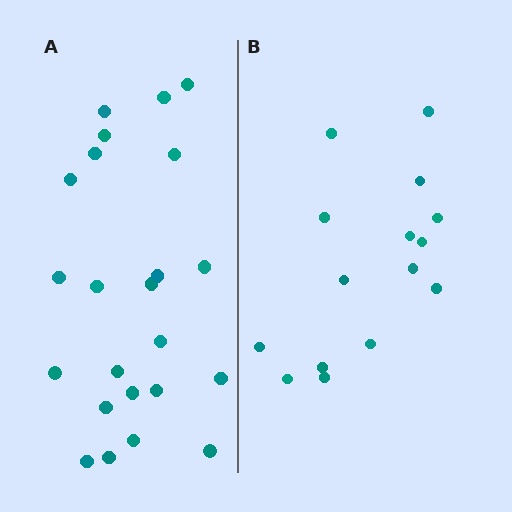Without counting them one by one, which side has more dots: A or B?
Region A (the left region) has more dots.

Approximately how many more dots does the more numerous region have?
Region A has roughly 8 or so more dots than region B.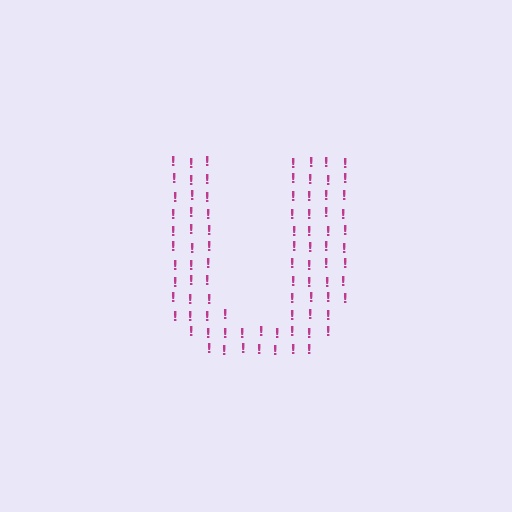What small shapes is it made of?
It is made of small exclamation marks.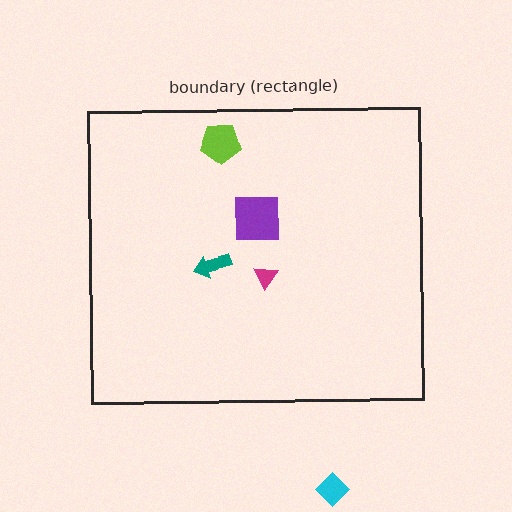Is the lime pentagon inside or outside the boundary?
Inside.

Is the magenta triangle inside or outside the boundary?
Inside.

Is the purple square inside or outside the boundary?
Inside.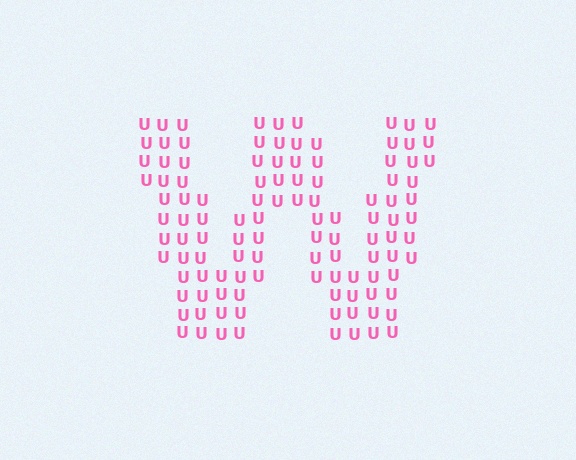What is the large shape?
The large shape is the letter W.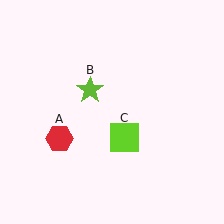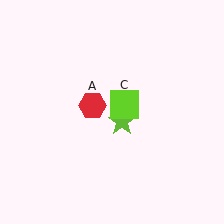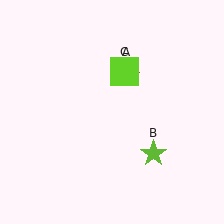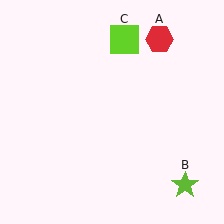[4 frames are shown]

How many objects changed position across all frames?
3 objects changed position: red hexagon (object A), lime star (object B), lime square (object C).